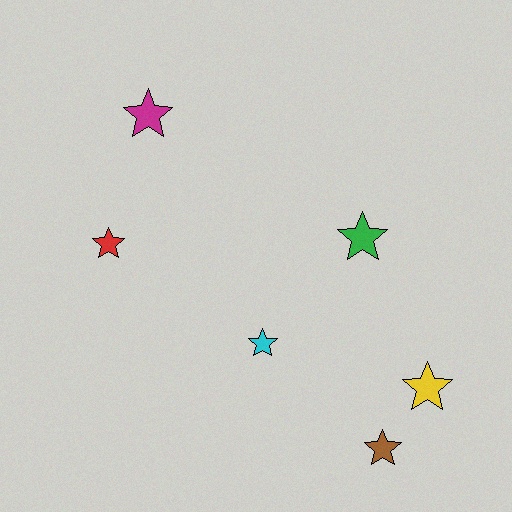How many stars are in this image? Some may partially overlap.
There are 6 stars.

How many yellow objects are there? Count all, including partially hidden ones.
There is 1 yellow object.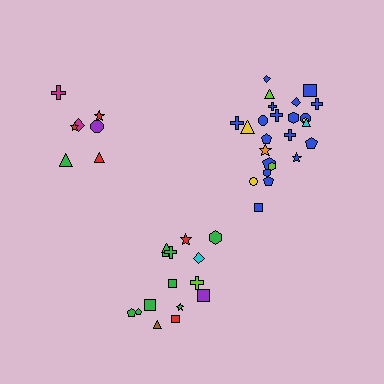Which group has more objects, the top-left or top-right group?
The top-right group.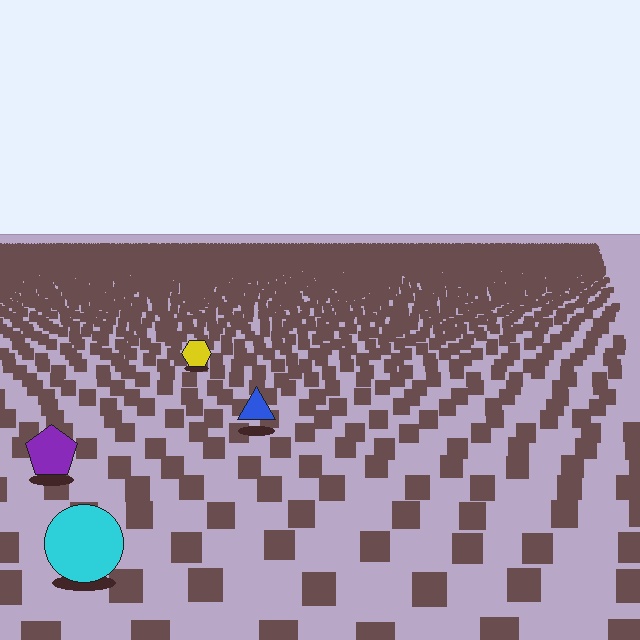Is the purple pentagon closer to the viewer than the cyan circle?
No. The cyan circle is closer — you can tell from the texture gradient: the ground texture is coarser near it.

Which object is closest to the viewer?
The cyan circle is closest. The texture marks near it are larger and more spread out.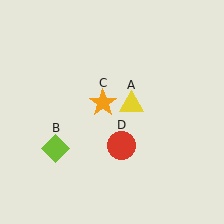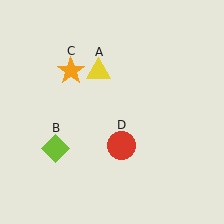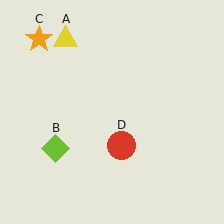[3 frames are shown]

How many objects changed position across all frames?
2 objects changed position: yellow triangle (object A), orange star (object C).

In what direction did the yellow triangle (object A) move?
The yellow triangle (object A) moved up and to the left.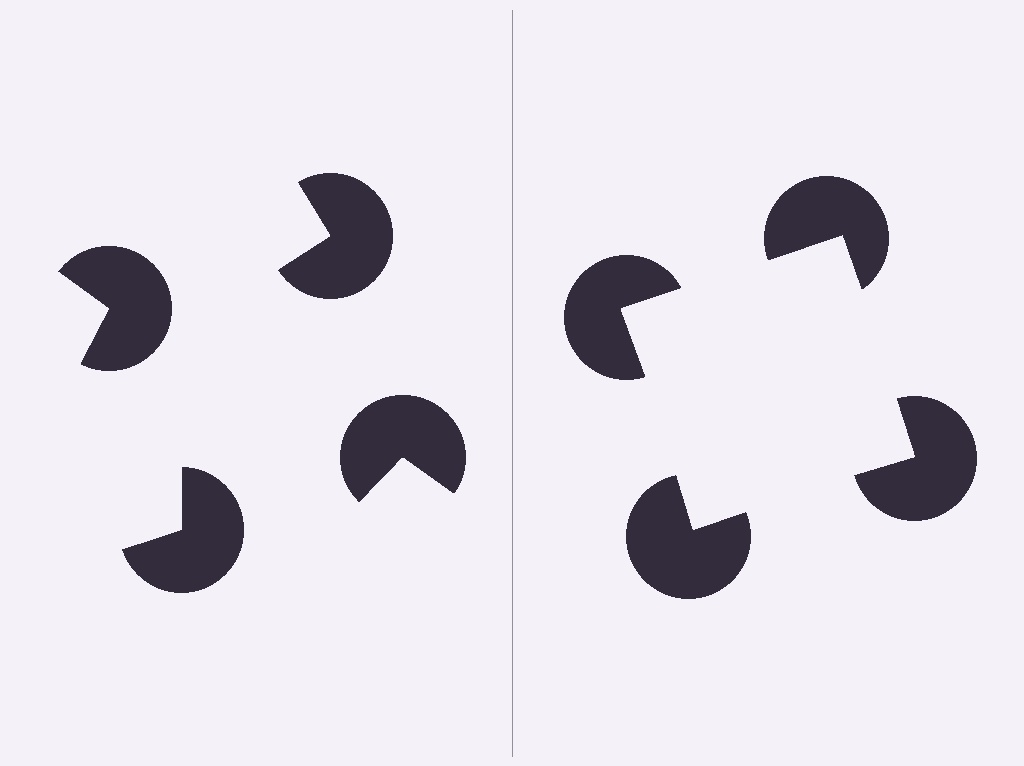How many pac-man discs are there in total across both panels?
8 — 4 on each side.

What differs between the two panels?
The pac-man discs are positioned identically on both sides; only the wedge orientations differ. On the right they align to a square; on the left they are misaligned.